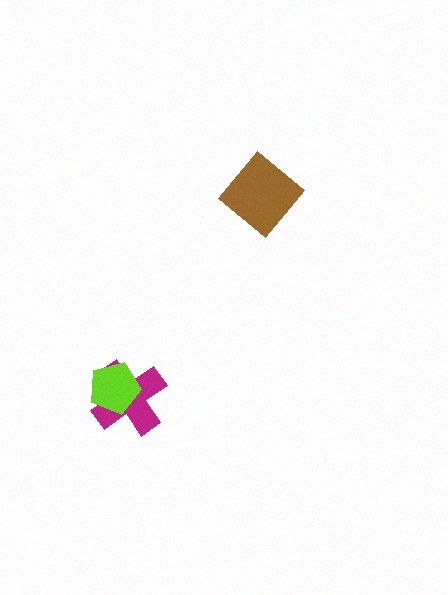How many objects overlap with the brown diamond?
0 objects overlap with the brown diamond.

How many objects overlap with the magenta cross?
1 object overlaps with the magenta cross.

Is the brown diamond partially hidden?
No, no other shape covers it.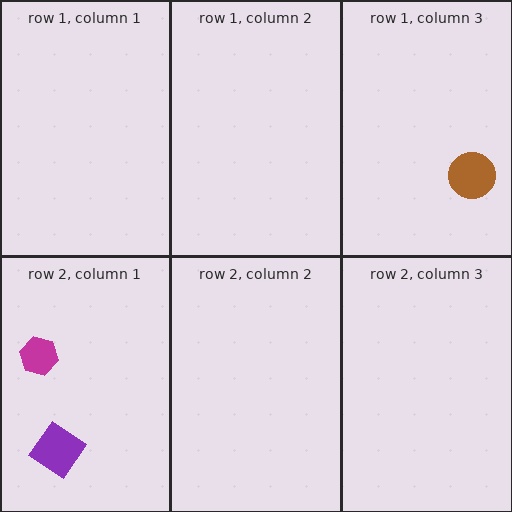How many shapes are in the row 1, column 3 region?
1.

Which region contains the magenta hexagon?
The row 2, column 1 region.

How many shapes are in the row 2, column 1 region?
2.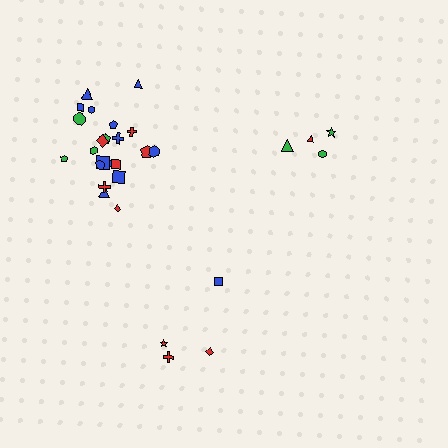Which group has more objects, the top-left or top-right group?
The top-left group.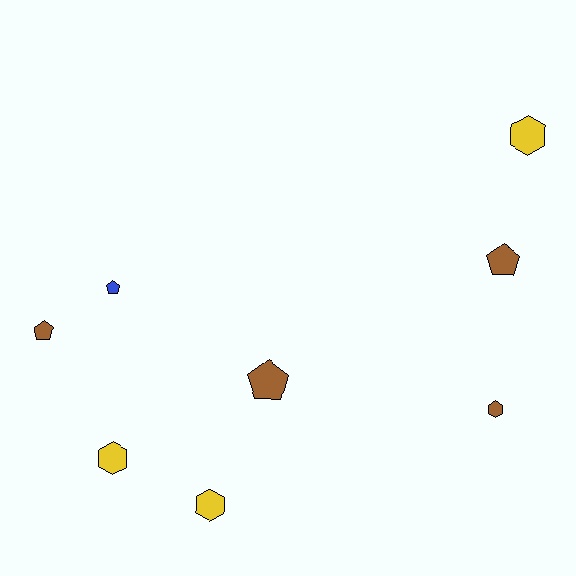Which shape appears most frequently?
Pentagon, with 4 objects.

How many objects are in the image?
There are 8 objects.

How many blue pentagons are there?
There is 1 blue pentagon.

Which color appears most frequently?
Brown, with 4 objects.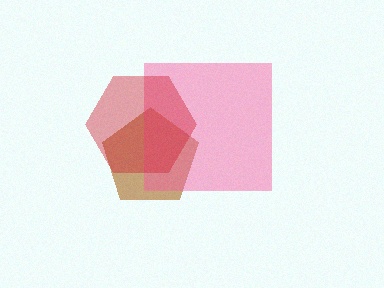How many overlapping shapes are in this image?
There are 3 overlapping shapes in the image.